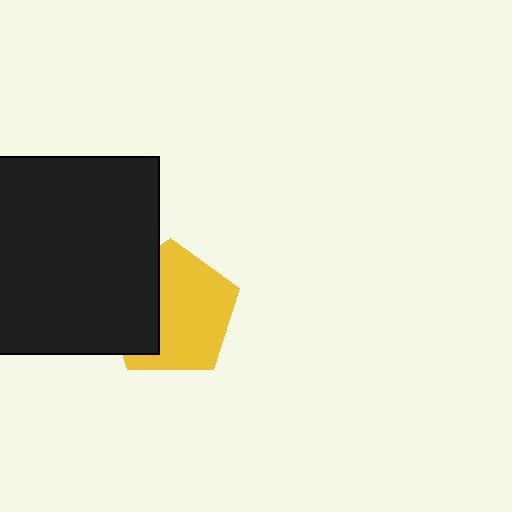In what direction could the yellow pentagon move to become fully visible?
The yellow pentagon could move right. That would shift it out from behind the black square entirely.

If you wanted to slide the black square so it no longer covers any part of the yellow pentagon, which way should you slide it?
Slide it left — that is the most direct way to separate the two shapes.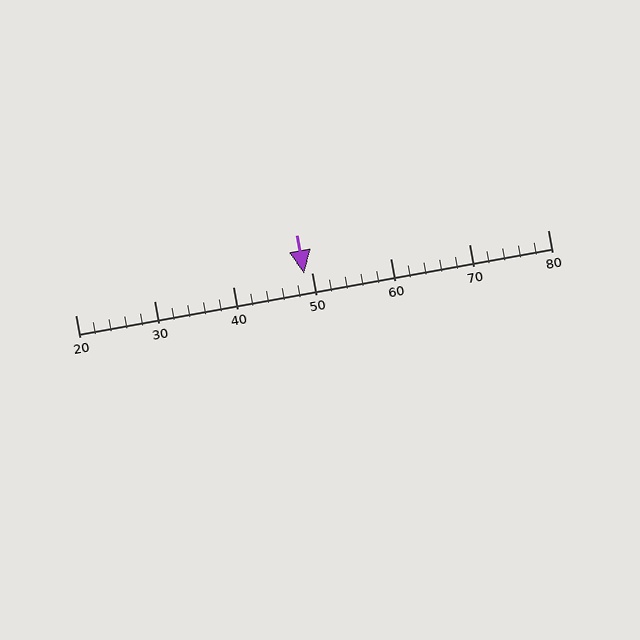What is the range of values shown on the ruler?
The ruler shows values from 20 to 80.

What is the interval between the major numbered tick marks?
The major tick marks are spaced 10 units apart.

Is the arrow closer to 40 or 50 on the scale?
The arrow is closer to 50.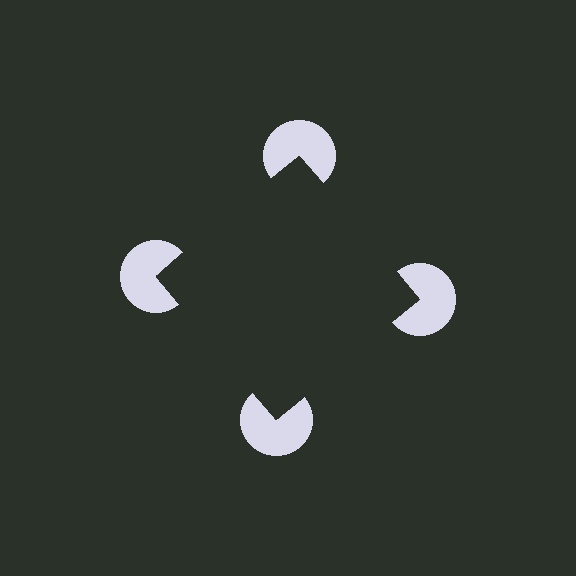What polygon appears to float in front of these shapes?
An illusory square — its edges are inferred from the aligned wedge cuts in the pac-man discs, not physically drawn.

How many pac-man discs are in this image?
There are 4 — one at each vertex of the illusory square.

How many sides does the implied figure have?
4 sides.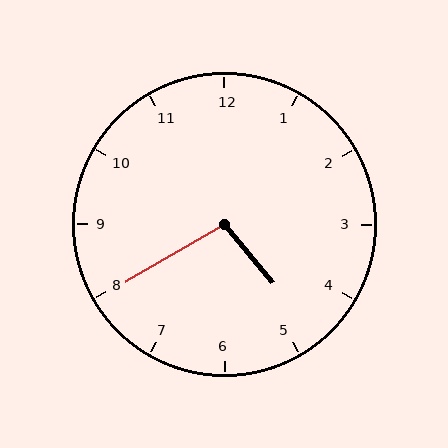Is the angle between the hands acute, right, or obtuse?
It is obtuse.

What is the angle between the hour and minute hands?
Approximately 100 degrees.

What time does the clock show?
4:40.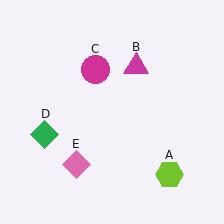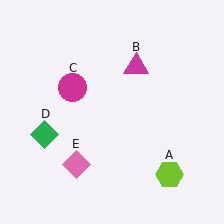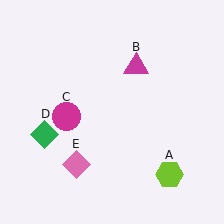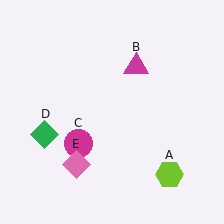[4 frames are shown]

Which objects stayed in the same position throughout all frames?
Lime hexagon (object A) and magenta triangle (object B) and green diamond (object D) and pink diamond (object E) remained stationary.